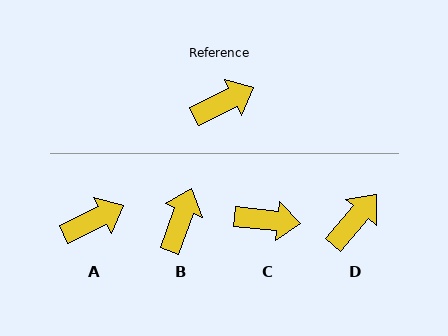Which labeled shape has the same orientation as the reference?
A.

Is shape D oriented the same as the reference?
No, it is off by about 24 degrees.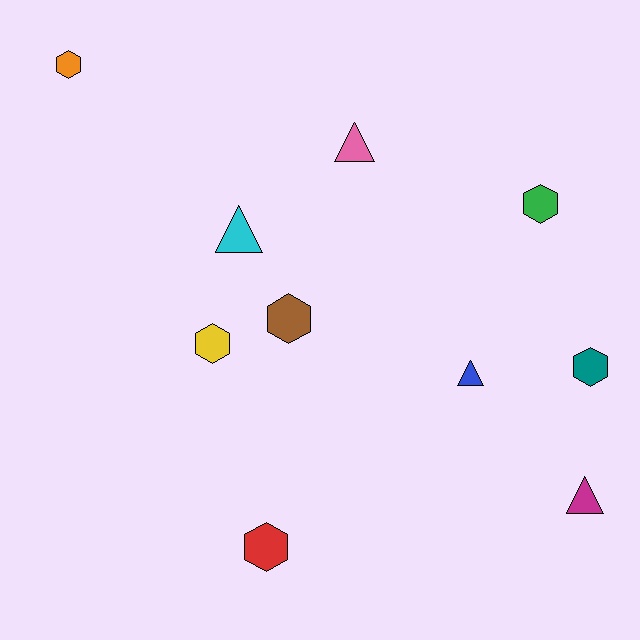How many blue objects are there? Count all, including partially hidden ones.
There is 1 blue object.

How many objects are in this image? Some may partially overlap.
There are 10 objects.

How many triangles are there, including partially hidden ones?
There are 4 triangles.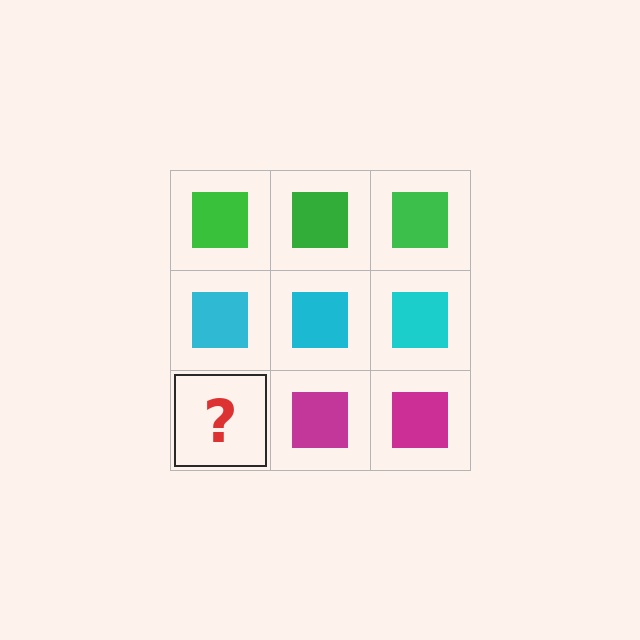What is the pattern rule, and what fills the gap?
The rule is that each row has a consistent color. The gap should be filled with a magenta square.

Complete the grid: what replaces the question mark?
The question mark should be replaced with a magenta square.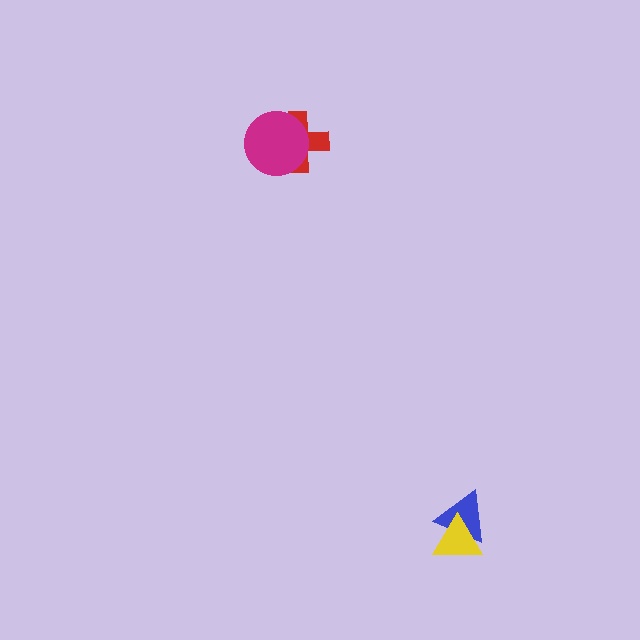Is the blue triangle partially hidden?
Yes, it is partially covered by another shape.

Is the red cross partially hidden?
Yes, it is partially covered by another shape.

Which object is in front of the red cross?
The magenta circle is in front of the red cross.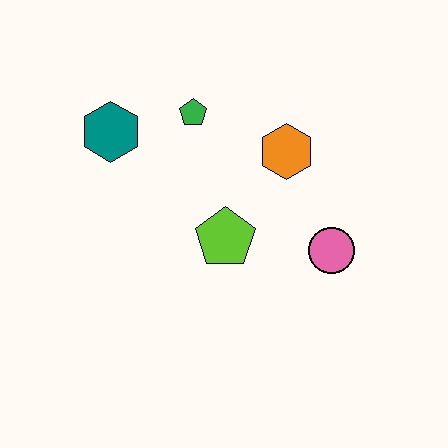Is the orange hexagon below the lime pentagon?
No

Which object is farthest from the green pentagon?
The pink circle is farthest from the green pentagon.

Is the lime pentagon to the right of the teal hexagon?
Yes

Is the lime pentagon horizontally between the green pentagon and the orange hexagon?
Yes